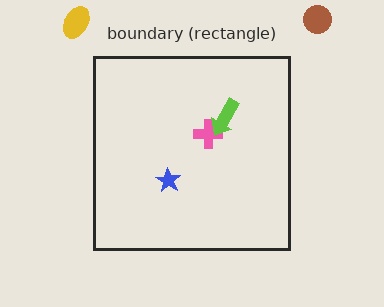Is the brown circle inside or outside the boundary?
Outside.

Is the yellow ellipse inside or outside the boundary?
Outside.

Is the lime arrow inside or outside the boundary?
Inside.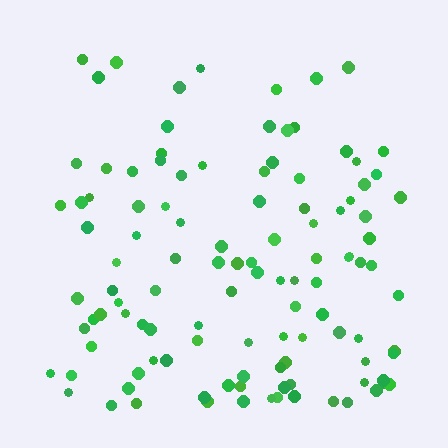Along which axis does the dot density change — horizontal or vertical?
Vertical.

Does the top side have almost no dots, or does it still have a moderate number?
Still a moderate number, just noticeably fewer than the bottom.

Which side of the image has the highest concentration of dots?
The bottom.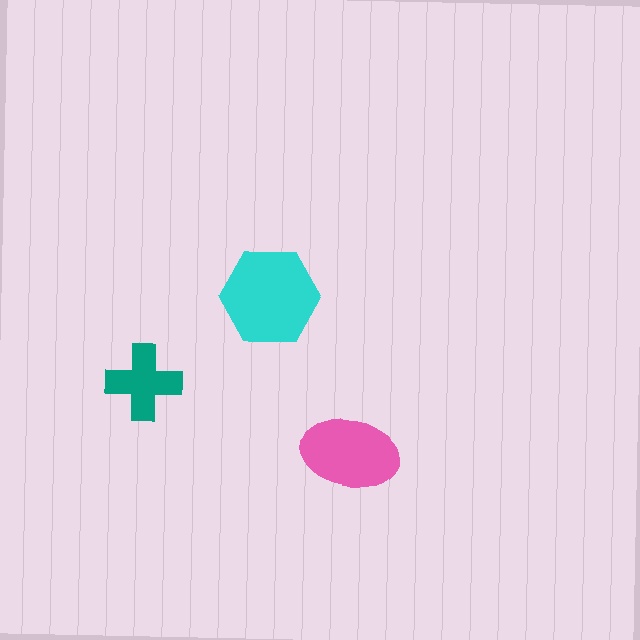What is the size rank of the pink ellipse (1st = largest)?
2nd.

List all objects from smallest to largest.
The teal cross, the pink ellipse, the cyan hexagon.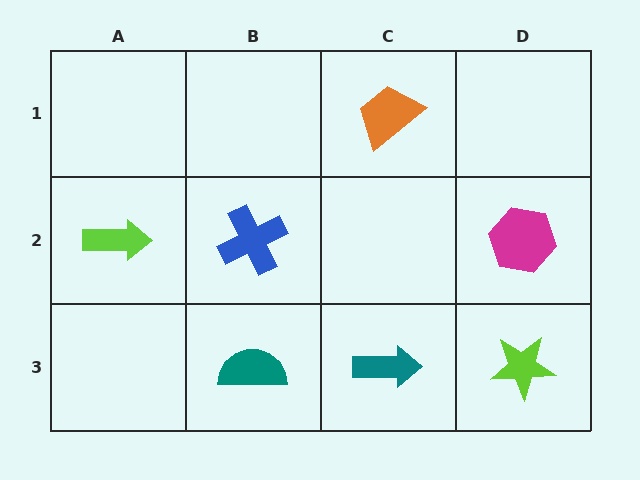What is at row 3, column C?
A teal arrow.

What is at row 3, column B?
A teal semicircle.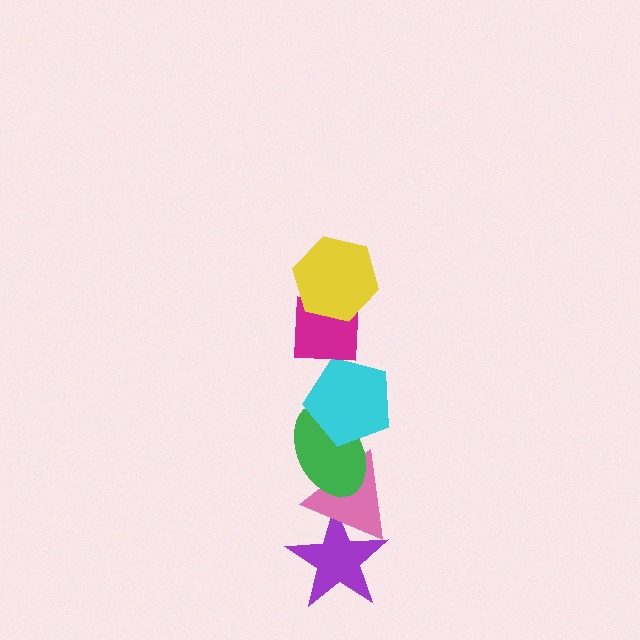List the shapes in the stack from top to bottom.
From top to bottom: the yellow hexagon, the magenta square, the cyan pentagon, the green ellipse, the pink triangle, the purple star.